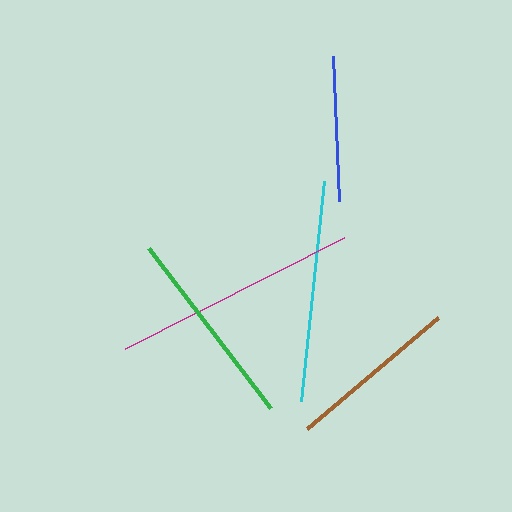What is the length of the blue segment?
The blue segment is approximately 146 pixels long.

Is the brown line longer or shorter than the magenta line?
The magenta line is longer than the brown line.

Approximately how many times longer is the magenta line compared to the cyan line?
The magenta line is approximately 1.1 times the length of the cyan line.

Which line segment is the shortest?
The blue line is the shortest at approximately 146 pixels.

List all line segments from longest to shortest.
From longest to shortest: magenta, cyan, green, brown, blue.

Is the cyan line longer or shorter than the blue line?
The cyan line is longer than the blue line.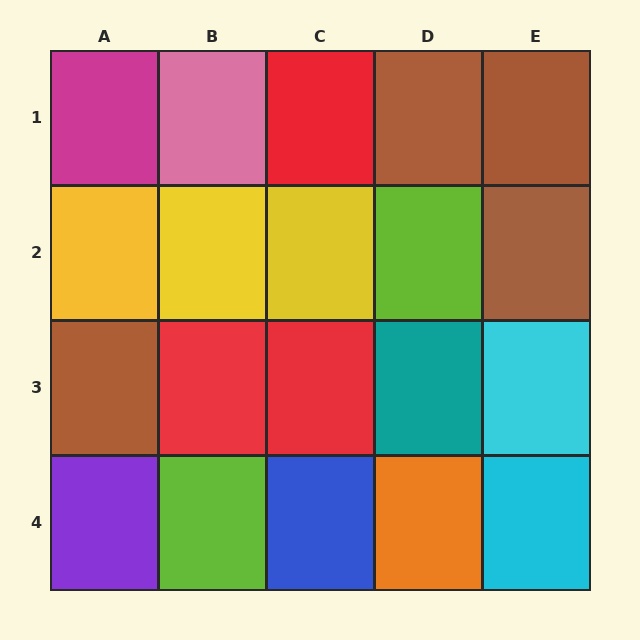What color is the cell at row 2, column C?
Yellow.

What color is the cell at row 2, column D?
Lime.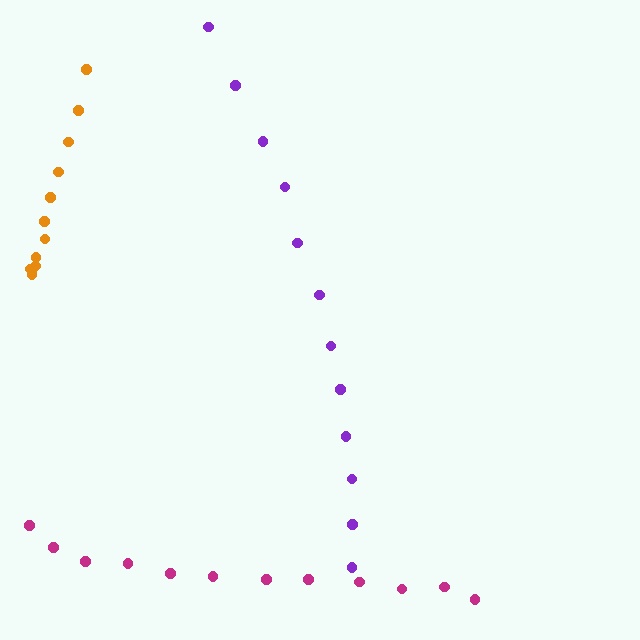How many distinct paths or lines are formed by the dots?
There are 3 distinct paths.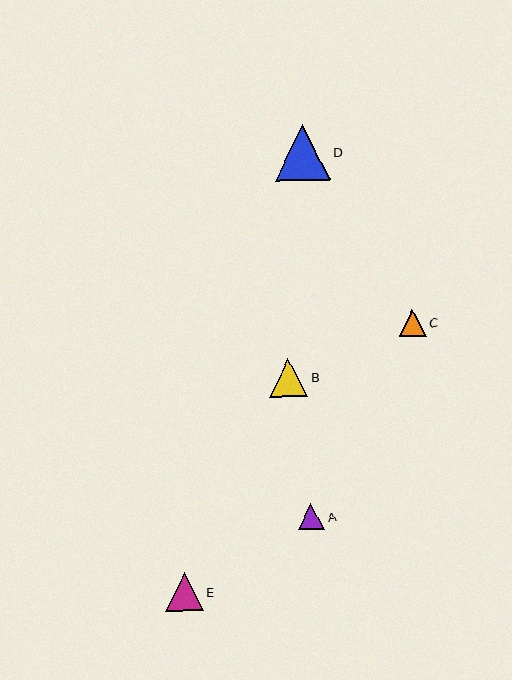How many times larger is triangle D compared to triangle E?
Triangle D is approximately 1.5 times the size of triangle E.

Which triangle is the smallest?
Triangle A is the smallest with a size of approximately 26 pixels.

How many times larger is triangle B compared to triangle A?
Triangle B is approximately 1.5 times the size of triangle A.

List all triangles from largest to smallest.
From largest to smallest: D, B, E, C, A.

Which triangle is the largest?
Triangle D is the largest with a size of approximately 55 pixels.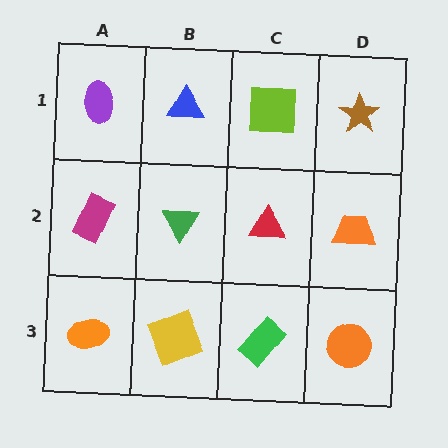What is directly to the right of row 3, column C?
An orange circle.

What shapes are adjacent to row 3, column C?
A red triangle (row 2, column C), a yellow square (row 3, column B), an orange circle (row 3, column D).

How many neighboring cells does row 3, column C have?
3.